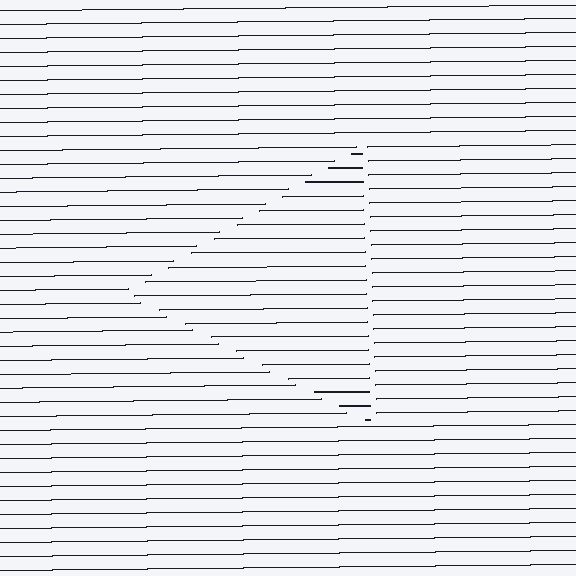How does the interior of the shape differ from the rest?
The interior of the shape contains the same grating, shifted by half a period — the contour is defined by the phase discontinuity where line-ends from the inner and outer gratings abut.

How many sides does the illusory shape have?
3 sides — the line-ends trace a triangle.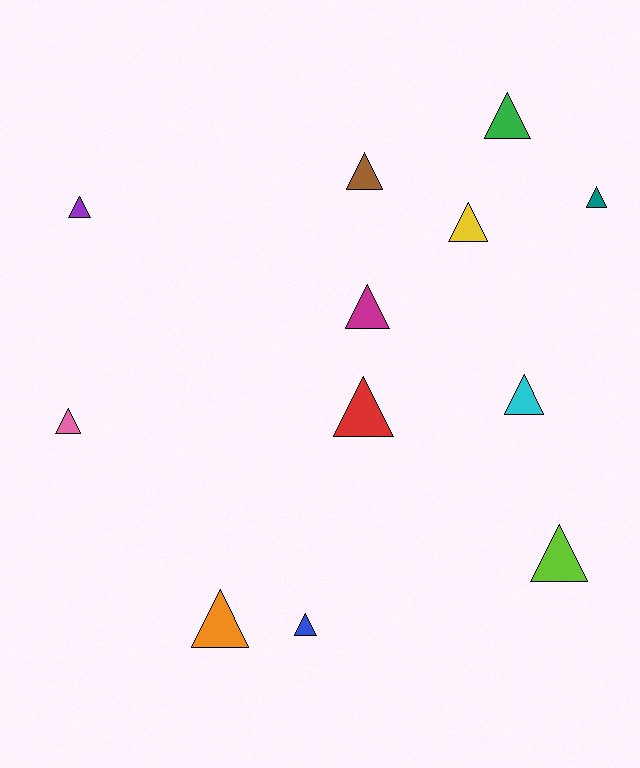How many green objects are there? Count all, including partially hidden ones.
There is 1 green object.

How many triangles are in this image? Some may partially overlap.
There are 12 triangles.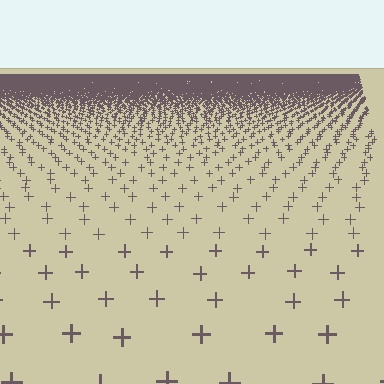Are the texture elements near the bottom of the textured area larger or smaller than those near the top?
Larger. Near the bottom, elements are closer to the viewer and appear at a bigger on-screen size.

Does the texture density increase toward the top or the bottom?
Density increases toward the top.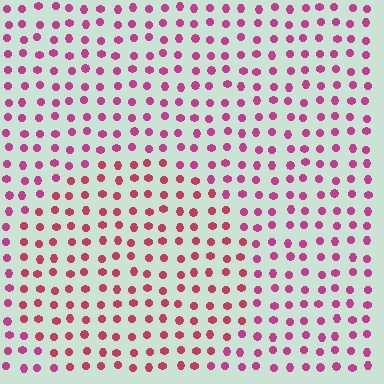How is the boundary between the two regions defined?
The boundary is defined purely by a slight shift in hue (about 26 degrees). Spacing, size, and orientation are identical on both sides.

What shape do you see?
I see a circle.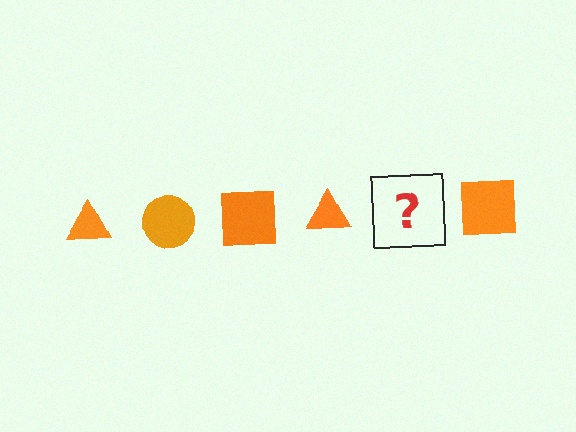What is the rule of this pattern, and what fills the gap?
The rule is that the pattern cycles through triangle, circle, square shapes in orange. The gap should be filled with an orange circle.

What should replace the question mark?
The question mark should be replaced with an orange circle.